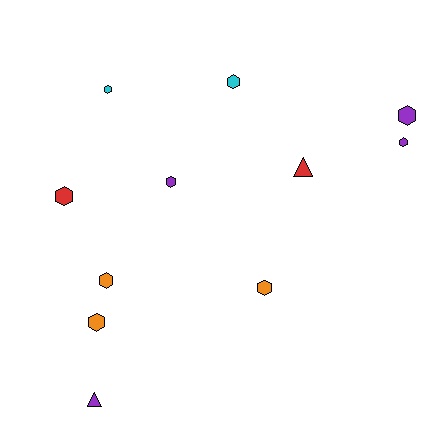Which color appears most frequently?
Purple, with 4 objects.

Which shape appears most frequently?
Hexagon, with 9 objects.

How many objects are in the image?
There are 11 objects.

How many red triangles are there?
There is 1 red triangle.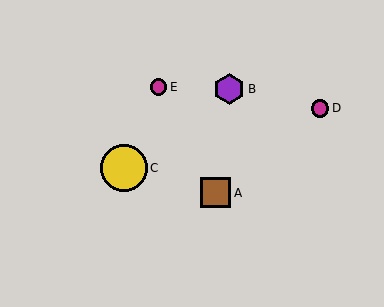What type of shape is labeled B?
Shape B is a purple hexagon.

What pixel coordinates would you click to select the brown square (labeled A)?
Click at (216, 193) to select the brown square A.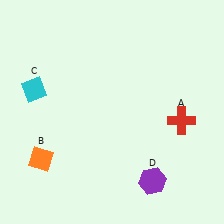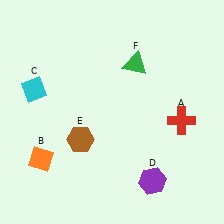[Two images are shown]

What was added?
A brown hexagon (E), a green triangle (F) were added in Image 2.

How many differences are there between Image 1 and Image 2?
There are 2 differences between the two images.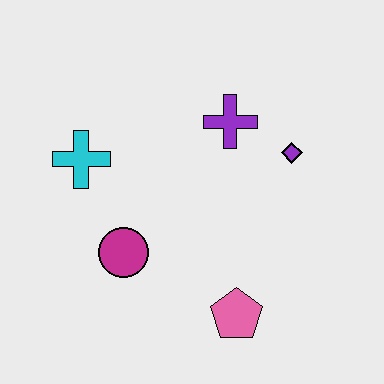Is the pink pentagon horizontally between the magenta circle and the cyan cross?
No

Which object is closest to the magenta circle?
The cyan cross is closest to the magenta circle.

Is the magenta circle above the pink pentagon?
Yes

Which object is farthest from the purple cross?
The pink pentagon is farthest from the purple cross.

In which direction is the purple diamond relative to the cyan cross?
The purple diamond is to the right of the cyan cross.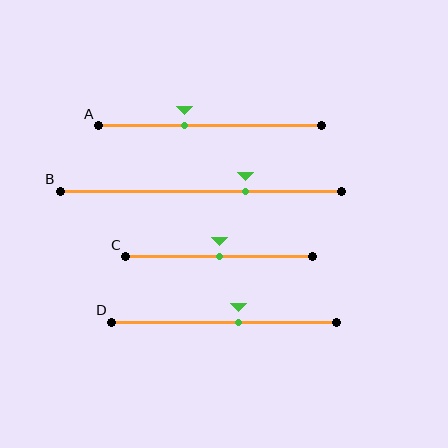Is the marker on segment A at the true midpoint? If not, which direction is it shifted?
No, the marker on segment A is shifted to the left by about 12% of the segment length.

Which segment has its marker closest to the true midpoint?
Segment C has its marker closest to the true midpoint.